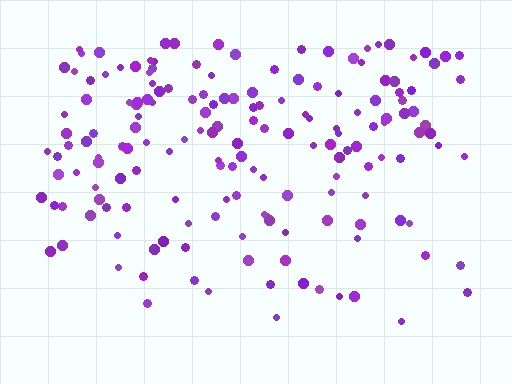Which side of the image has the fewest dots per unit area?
The bottom.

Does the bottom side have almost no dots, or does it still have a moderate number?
Still a moderate number, just noticeably fewer than the top.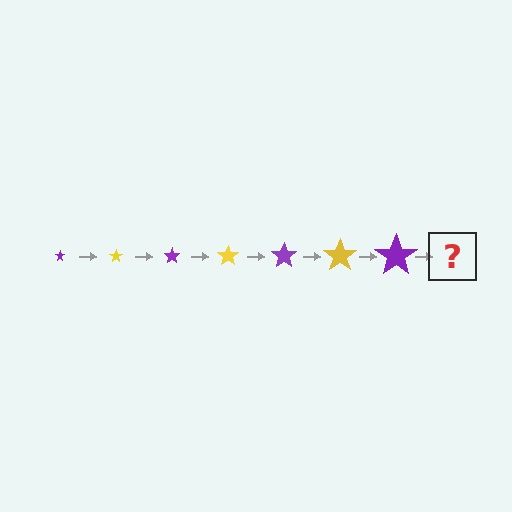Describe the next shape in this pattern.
It should be a yellow star, larger than the previous one.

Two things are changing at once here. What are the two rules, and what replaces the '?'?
The two rules are that the star grows larger each step and the color cycles through purple and yellow. The '?' should be a yellow star, larger than the previous one.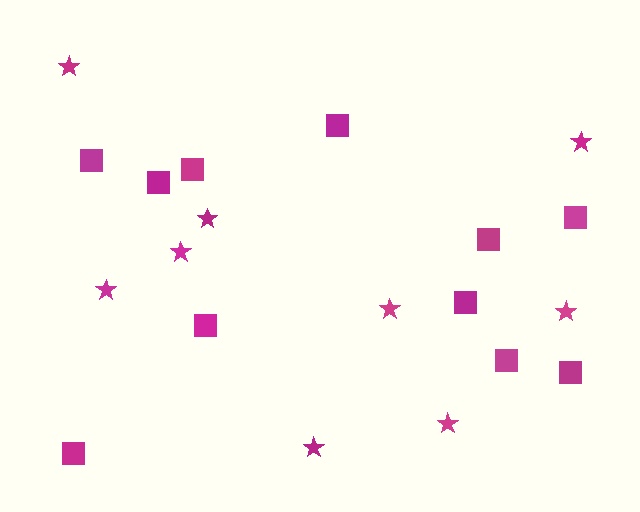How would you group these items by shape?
There are 2 groups: one group of squares (11) and one group of stars (9).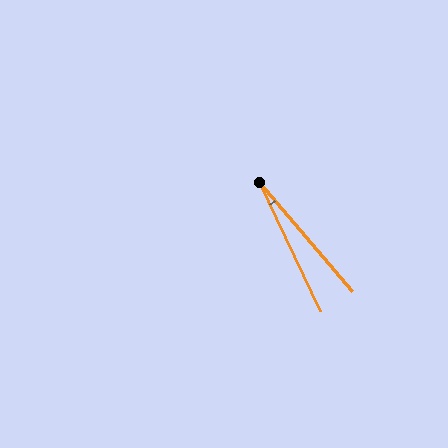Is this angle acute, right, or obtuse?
It is acute.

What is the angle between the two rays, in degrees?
Approximately 15 degrees.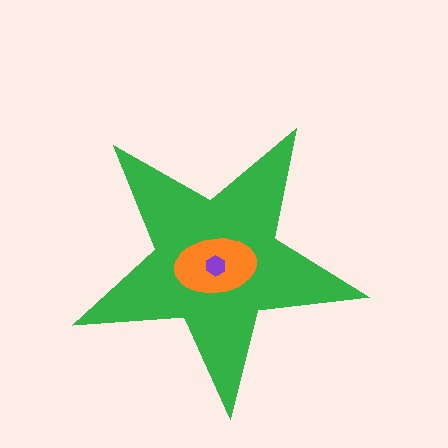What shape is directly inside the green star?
The orange ellipse.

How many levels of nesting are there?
3.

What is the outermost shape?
The green star.